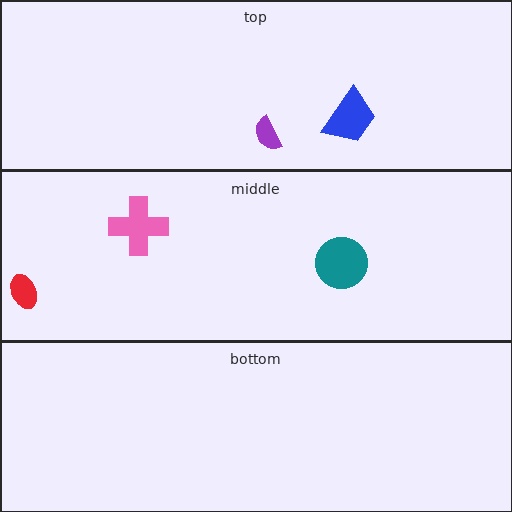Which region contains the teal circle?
The middle region.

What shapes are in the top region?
The purple semicircle, the blue trapezoid.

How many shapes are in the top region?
2.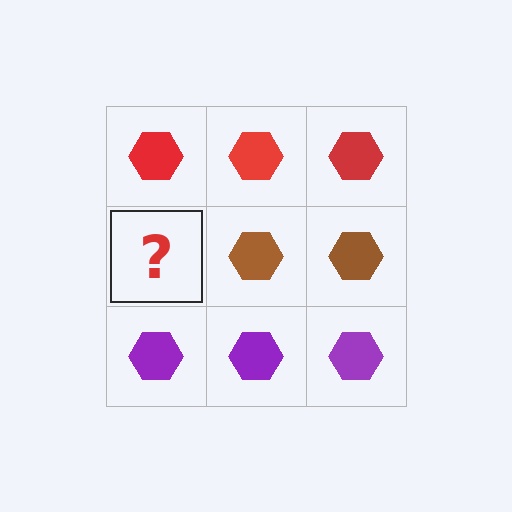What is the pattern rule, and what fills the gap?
The rule is that each row has a consistent color. The gap should be filled with a brown hexagon.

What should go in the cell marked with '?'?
The missing cell should contain a brown hexagon.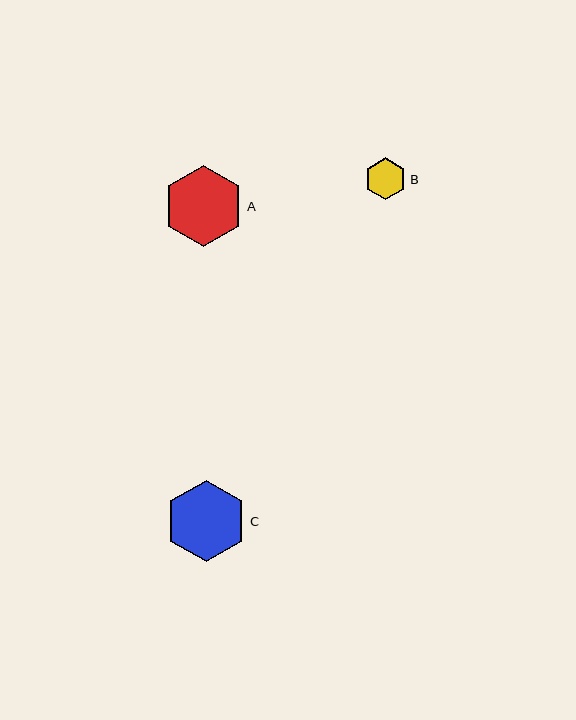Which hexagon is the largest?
Hexagon C is the largest with a size of approximately 81 pixels.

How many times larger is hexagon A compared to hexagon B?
Hexagon A is approximately 1.9 times the size of hexagon B.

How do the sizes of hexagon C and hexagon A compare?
Hexagon C and hexagon A are approximately the same size.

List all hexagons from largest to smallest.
From largest to smallest: C, A, B.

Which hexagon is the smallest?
Hexagon B is the smallest with a size of approximately 42 pixels.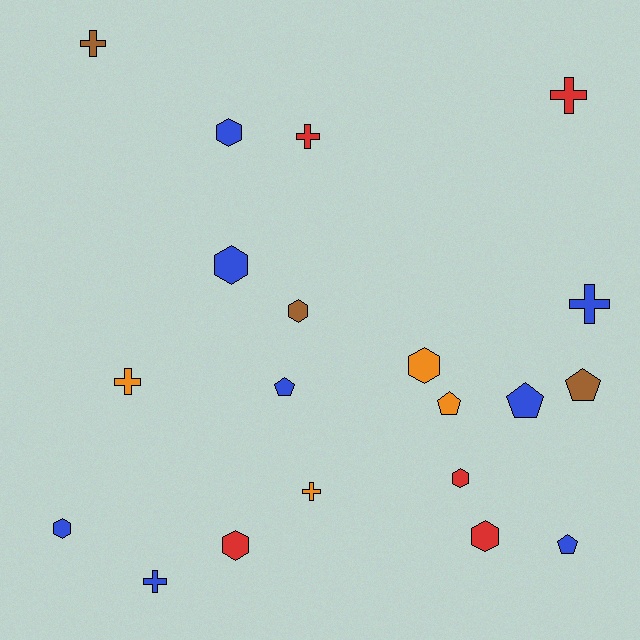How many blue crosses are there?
There are 2 blue crosses.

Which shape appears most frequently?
Hexagon, with 8 objects.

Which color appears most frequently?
Blue, with 8 objects.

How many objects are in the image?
There are 20 objects.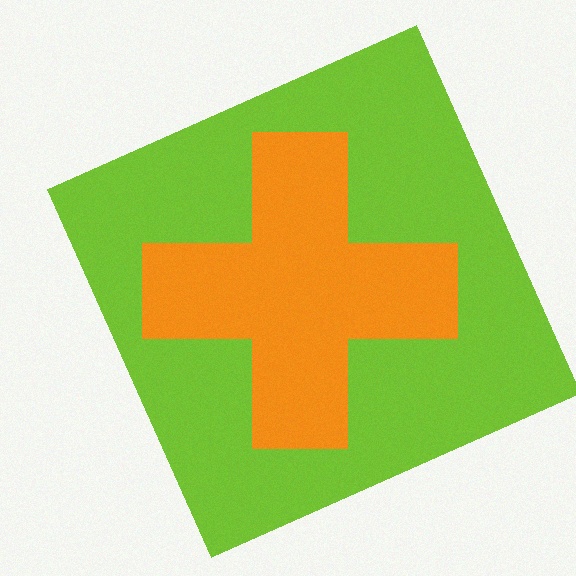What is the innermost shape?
The orange cross.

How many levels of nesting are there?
2.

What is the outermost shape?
The lime square.